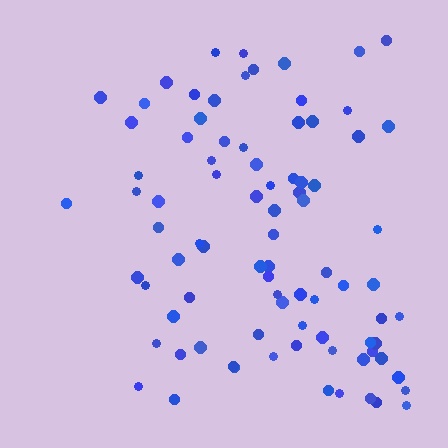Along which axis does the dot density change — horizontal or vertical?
Horizontal.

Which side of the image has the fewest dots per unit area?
The left.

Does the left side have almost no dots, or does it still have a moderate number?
Still a moderate number, just noticeably fewer than the right.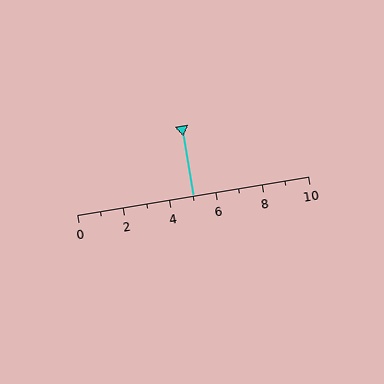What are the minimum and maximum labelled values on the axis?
The axis runs from 0 to 10.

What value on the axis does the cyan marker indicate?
The marker indicates approximately 5.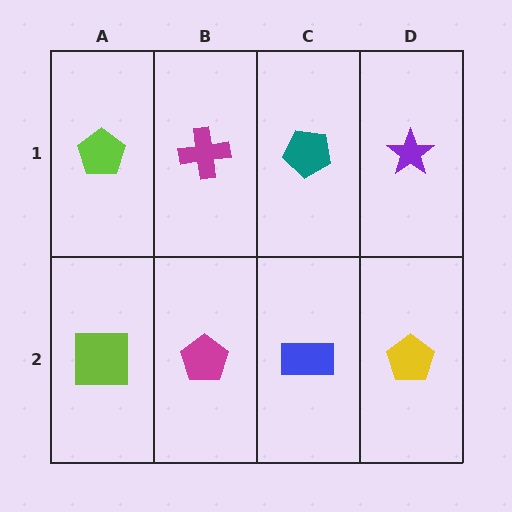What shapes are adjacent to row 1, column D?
A yellow pentagon (row 2, column D), a teal pentagon (row 1, column C).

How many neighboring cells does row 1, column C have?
3.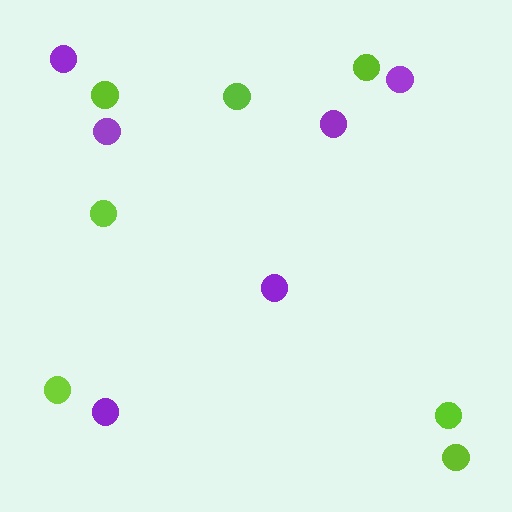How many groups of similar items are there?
There are 2 groups: one group of purple circles (6) and one group of lime circles (7).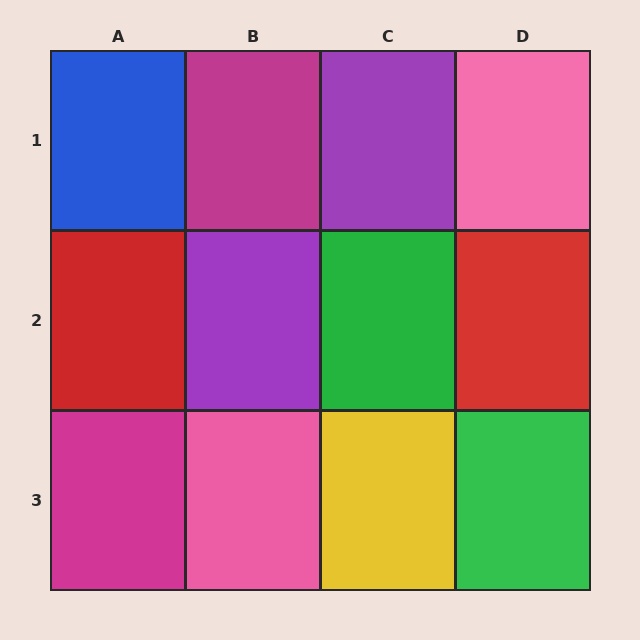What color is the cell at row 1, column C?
Purple.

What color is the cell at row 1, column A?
Blue.